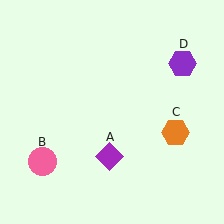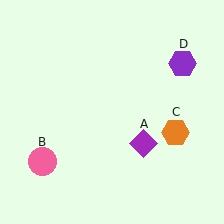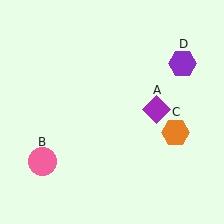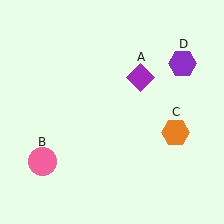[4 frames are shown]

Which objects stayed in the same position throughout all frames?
Pink circle (object B) and orange hexagon (object C) and purple hexagon (object D) remained stationary.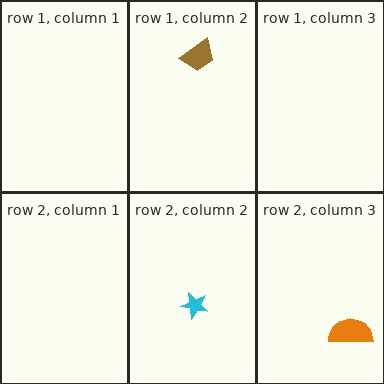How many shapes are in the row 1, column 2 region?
1.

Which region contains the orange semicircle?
The row 2, column 3 region.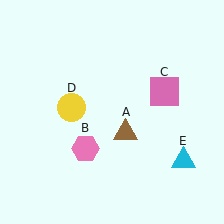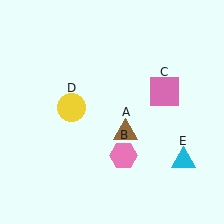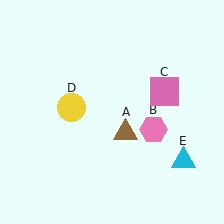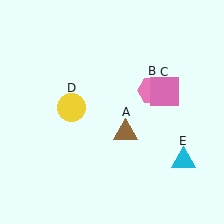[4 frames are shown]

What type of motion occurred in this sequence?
The pink hexagon (object B) rotated counterclockwise around the center of the scene.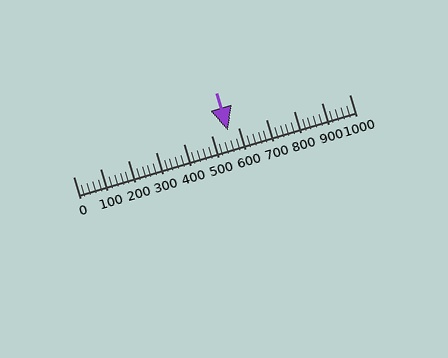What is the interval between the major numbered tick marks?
The major tick marks are spaced 100 units apart.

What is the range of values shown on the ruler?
The ruler shows values from 0 to 1000.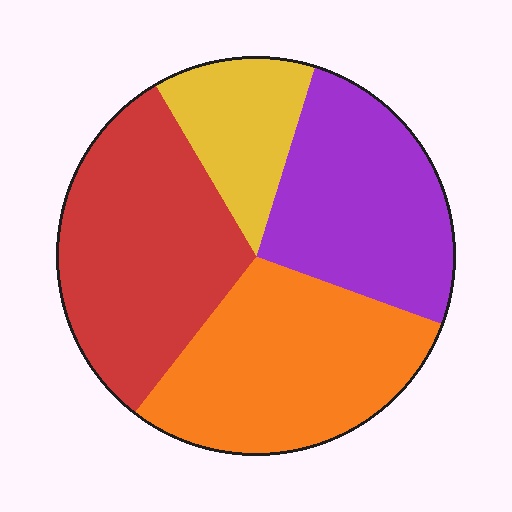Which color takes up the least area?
Yellow, at roughly 15%.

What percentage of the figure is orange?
Orange covers around 30% of the figure.